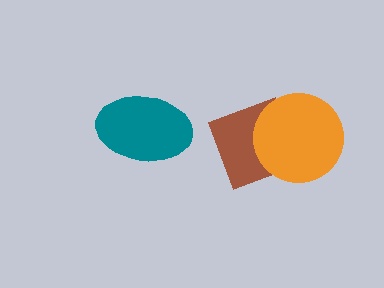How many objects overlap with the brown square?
1 object overlaps with the brown square.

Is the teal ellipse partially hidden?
No, no other shape covers it.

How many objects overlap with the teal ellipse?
0 objects overlap with the teal ellipse.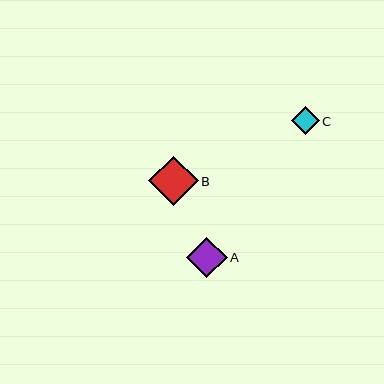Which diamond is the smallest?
Diamond C is the smallest with a size of approximately 27 pixels.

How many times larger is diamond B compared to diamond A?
Diamond B is approximately 1.2 times the size of diamond A.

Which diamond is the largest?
Diamond B is the largest with a size of approximately 49 pixels.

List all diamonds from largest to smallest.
From largest to smallest: B, A, C.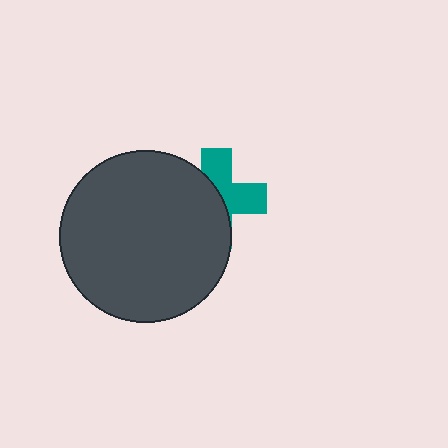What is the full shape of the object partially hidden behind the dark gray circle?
The partially hidden object is a teal cross.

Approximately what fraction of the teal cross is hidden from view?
Roughly 55% of the teal cross is hidden behind the dark gray circle.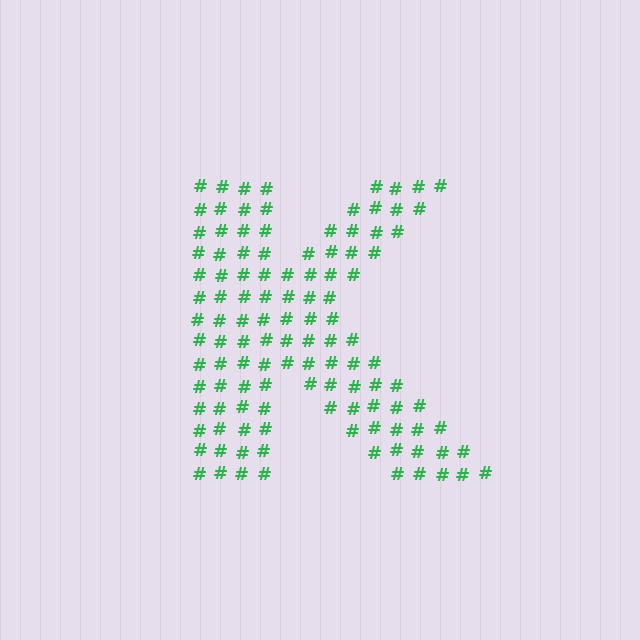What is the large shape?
The large shape is the letter K.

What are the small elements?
The small elements are hash symbols.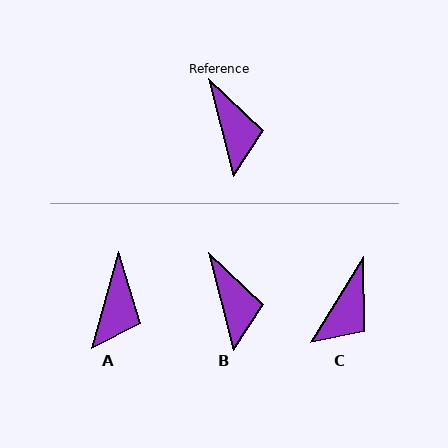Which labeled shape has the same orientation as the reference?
B.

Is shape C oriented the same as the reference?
No, it is off by about 46 degrees.